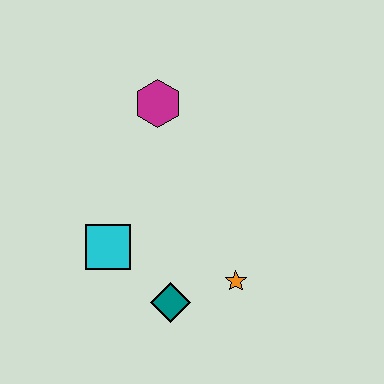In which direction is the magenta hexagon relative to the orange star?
The magenta hexagon is above the orange star.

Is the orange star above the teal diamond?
Yes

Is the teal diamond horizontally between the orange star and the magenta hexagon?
Yes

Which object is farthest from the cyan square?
The magenta hexagon is farthest from the cyan square.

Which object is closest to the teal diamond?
The orange star is closest to the teal diamond.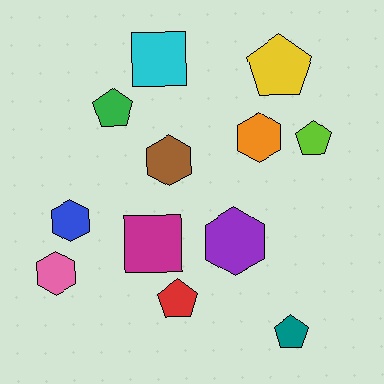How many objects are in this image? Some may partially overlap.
There are 12 objects.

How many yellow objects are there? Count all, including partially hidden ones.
There is 1 yellow object.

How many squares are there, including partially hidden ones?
There are 2 squares.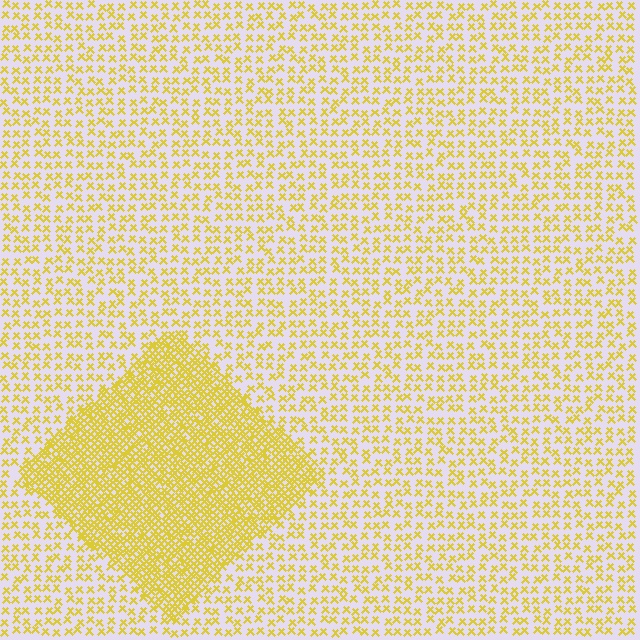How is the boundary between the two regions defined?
The boundary is defined by a change in element density (approximately 2.7x ratio). All elements are the same color, size, and shape.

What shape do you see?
I see a diamond.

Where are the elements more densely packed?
The elements are more densely packed inside the diamond boundary.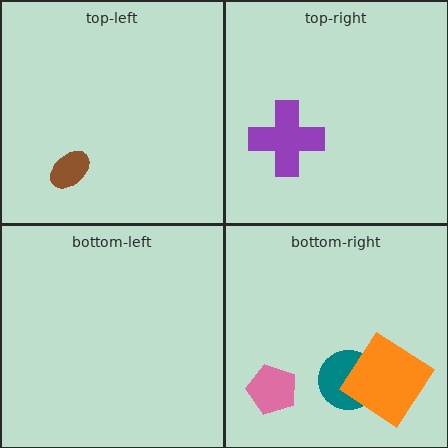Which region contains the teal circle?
The bottom-right region.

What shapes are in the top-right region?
The purple cross.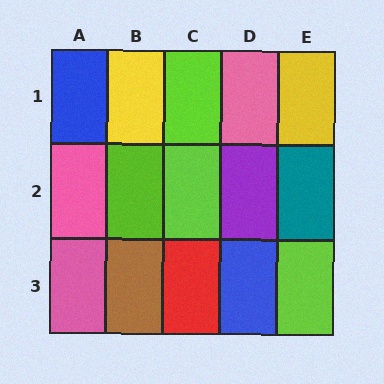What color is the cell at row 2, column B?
Lime.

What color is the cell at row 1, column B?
Yellow.